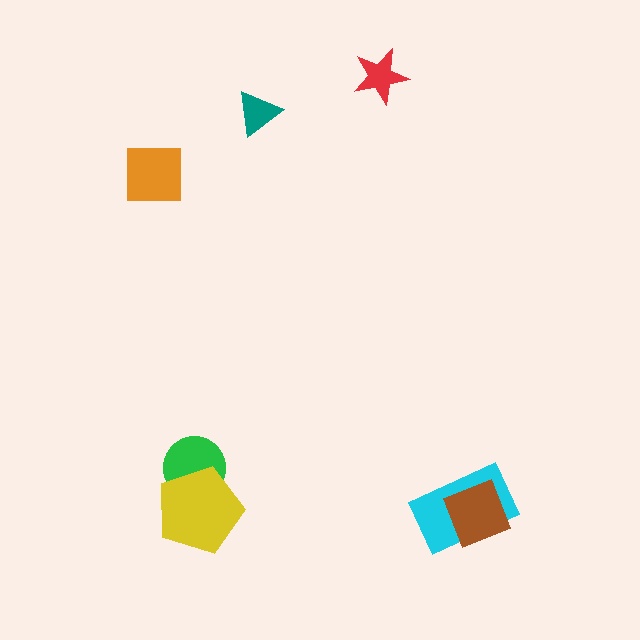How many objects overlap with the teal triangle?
0 objects overlap with the teal triangle.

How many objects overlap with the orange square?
0 objects overlap with the orange square.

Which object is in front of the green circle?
The yellow pentagon is in front of the green circle.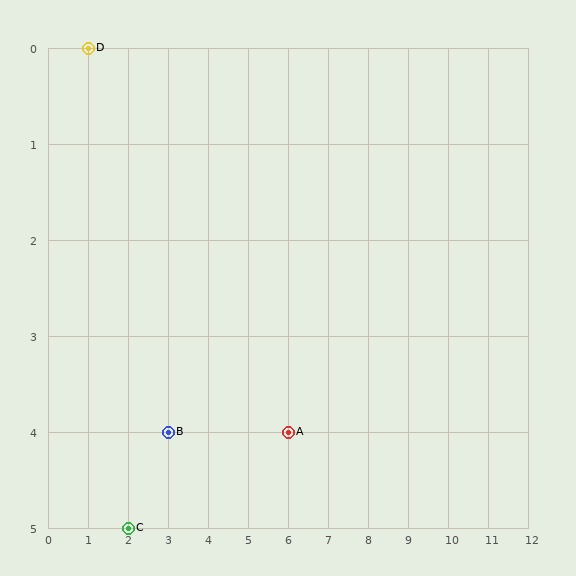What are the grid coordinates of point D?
Point D is at grid coordinates (1, 0).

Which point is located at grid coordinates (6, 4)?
Point A is at (6, 4).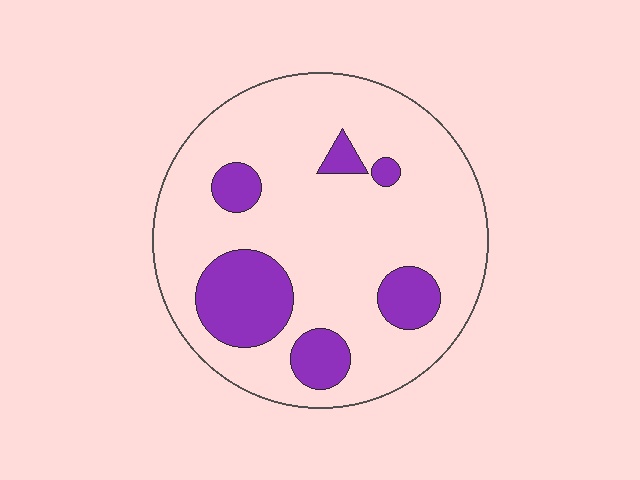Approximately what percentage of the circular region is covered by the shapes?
Approximately 20%.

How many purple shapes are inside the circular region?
6.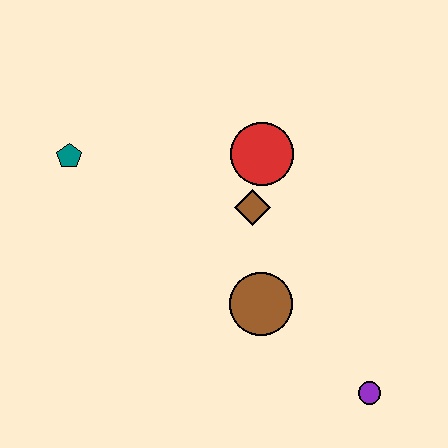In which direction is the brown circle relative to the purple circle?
The brown circle is to the left of the purple circle.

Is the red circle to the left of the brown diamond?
No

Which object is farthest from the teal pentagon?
The purple circle is farthest from the teal pentagon.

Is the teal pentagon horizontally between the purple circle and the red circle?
No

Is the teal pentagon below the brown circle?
No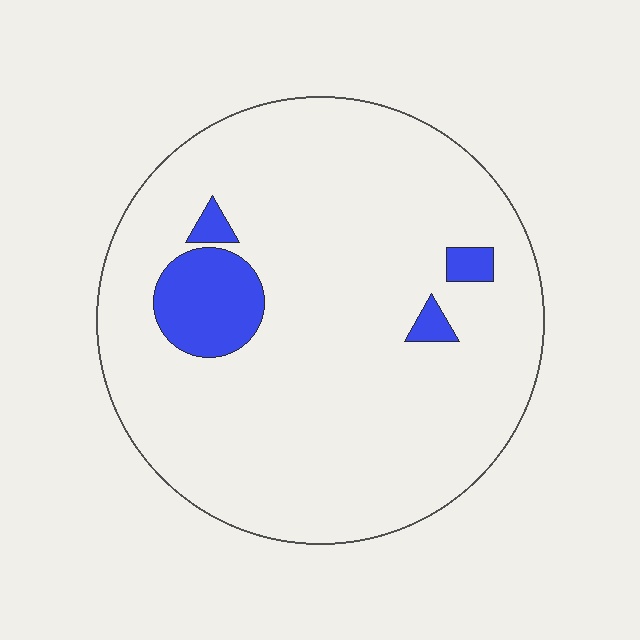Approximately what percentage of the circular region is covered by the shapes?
Approximately 10%.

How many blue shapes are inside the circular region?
4.